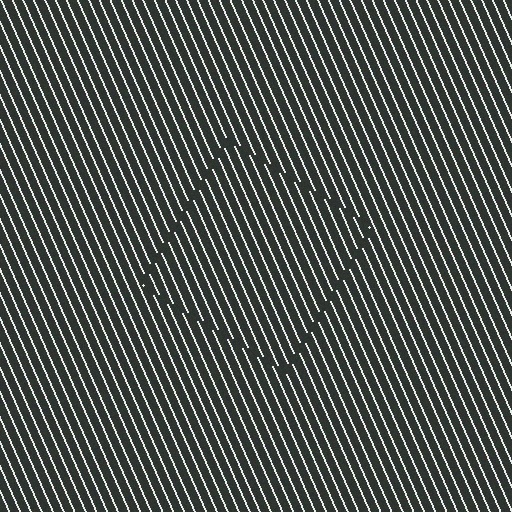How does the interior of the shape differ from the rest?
The interior of the shape contains the same grating, shifted by half a period — the contour is defined by the phase discontinuity where line-ends from the inner and outer gratings abut.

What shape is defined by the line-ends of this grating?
An illusory square. The interior of the shape contains the same grating, shifted by half a period — the contour is defined by the phase discontinuity where line-ends from the inner and outer gratings abut.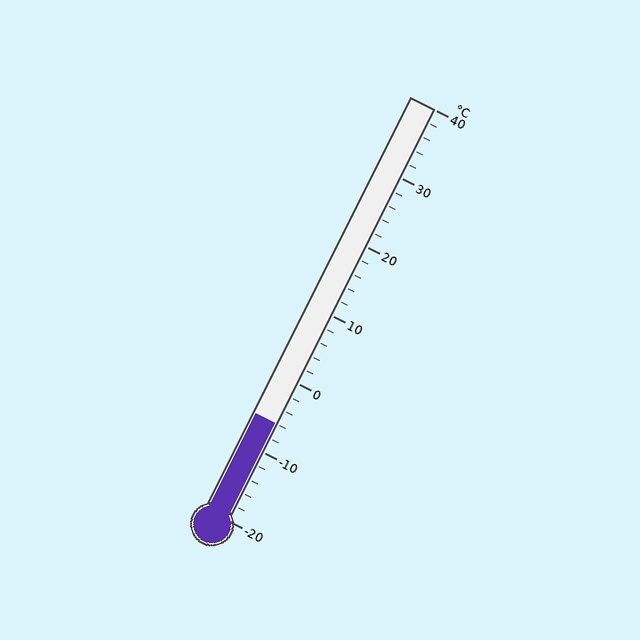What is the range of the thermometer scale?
The thermometer scale ranges from -20°C to 40°C.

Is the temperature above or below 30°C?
The temperature is below 30°C.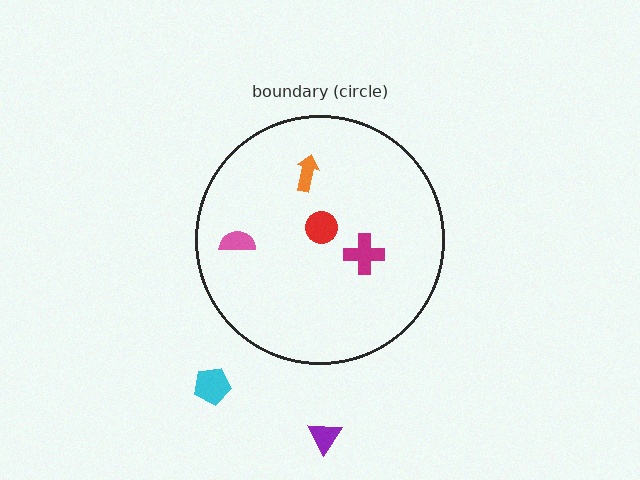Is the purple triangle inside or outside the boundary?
Outside.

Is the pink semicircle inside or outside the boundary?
Inside.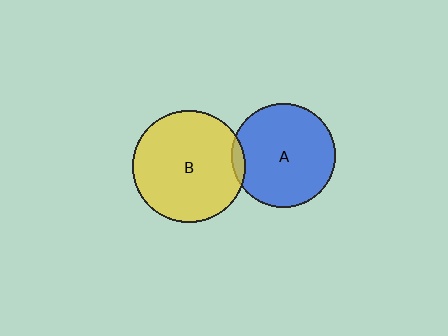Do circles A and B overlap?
Yes.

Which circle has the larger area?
Circle B (yellow).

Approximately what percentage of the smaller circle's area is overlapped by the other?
Approximately 5%.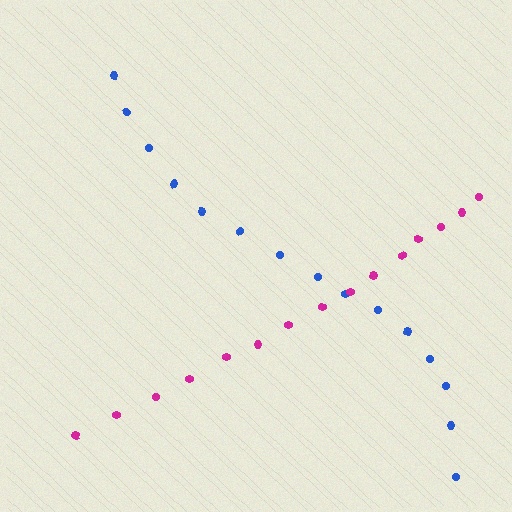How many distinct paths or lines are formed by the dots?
There are 2 distinct paths.